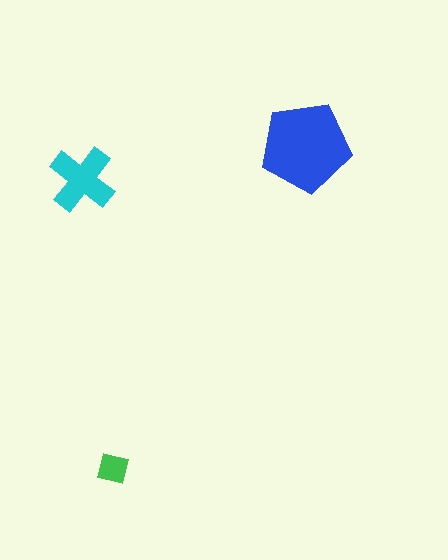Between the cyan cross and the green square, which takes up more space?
The cyan cross.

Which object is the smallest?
The green square.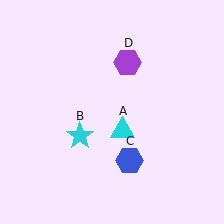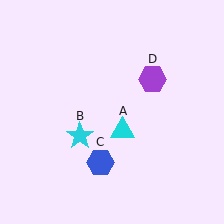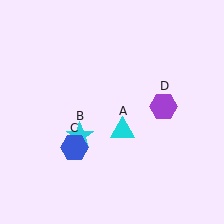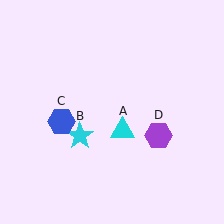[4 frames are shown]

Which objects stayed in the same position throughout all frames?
Cyan triangle (object A) and cyan star (object B) remained stationary.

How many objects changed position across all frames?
2 objects changed position: blue hexagon (object C), purple hexagon (object D).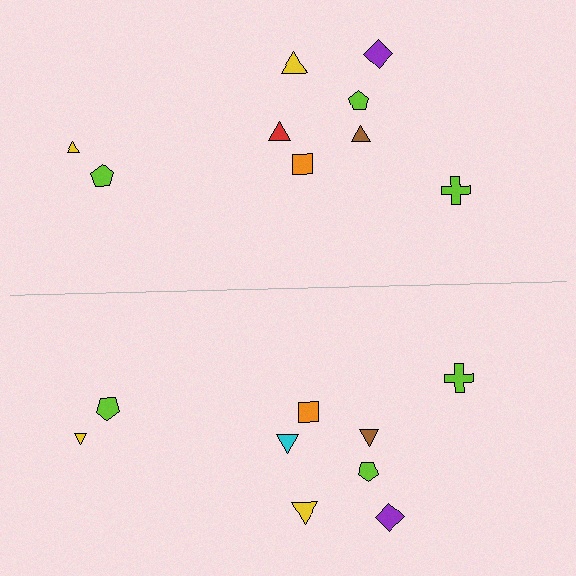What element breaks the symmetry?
The cyan triangle on the bottom side breaks the symmetry — its mirror counterpart is red.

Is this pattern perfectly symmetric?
No, the pattern is not perfectly symmetric. The cyan triangle on the bottom side breaks the symmetry — its mirror counterpart is red.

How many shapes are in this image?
There are 18 shapes in this image.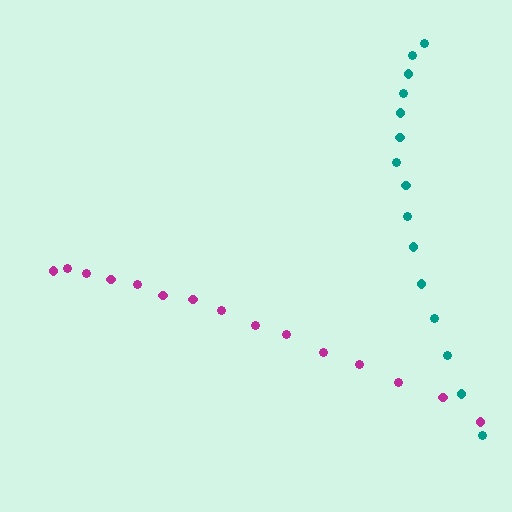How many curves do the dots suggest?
There are 2 distinct paths.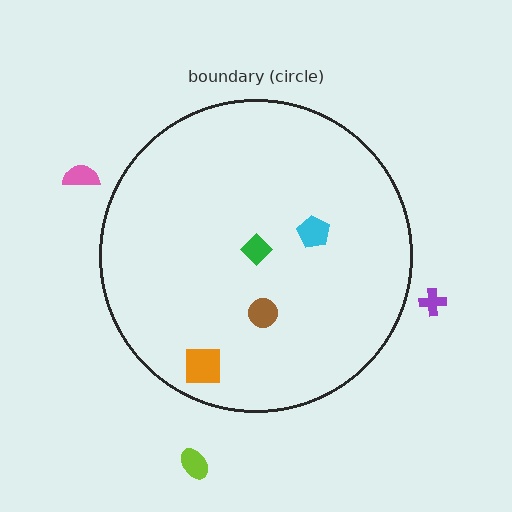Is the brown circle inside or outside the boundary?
Inside.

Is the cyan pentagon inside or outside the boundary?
Inside.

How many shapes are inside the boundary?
4 inside, 3 outside.